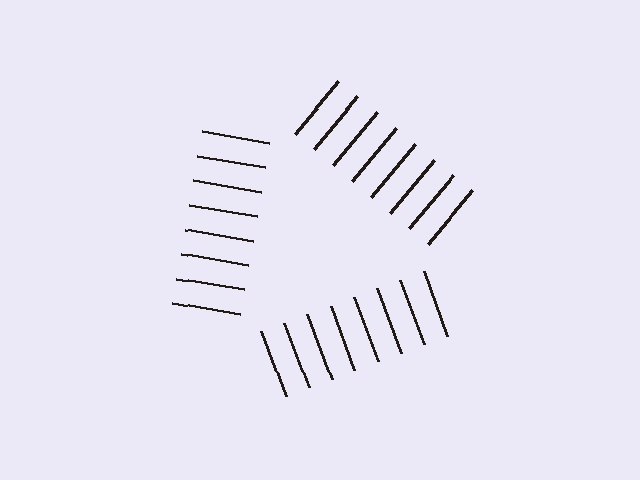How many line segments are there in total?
24 — 8 along each of the 3 edges.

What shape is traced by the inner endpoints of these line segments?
An illusory triangle — the line segments terminate on its edges but no continuous stroke is drawn.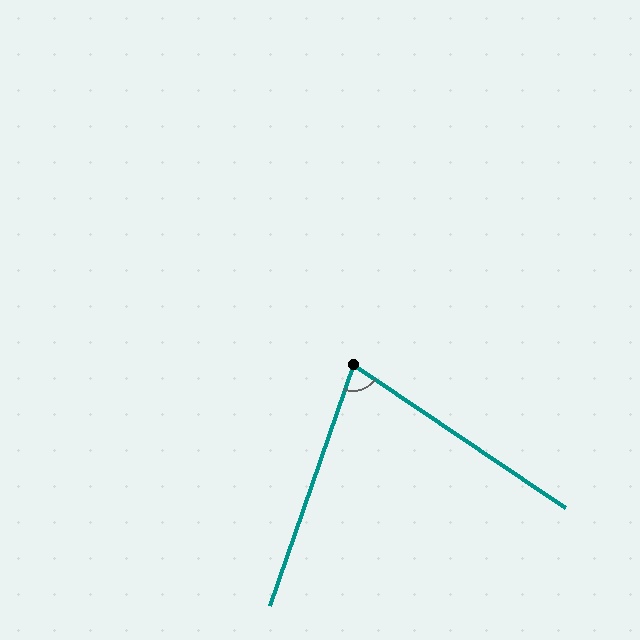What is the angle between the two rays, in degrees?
Approximately 75 degrees.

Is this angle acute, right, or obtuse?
It is acute.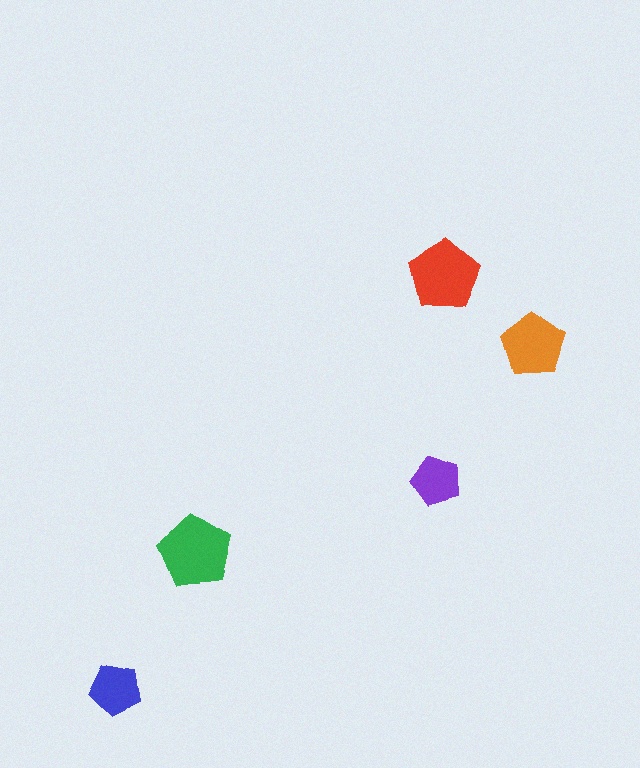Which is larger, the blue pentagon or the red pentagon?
The red one.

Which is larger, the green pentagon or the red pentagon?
The green one.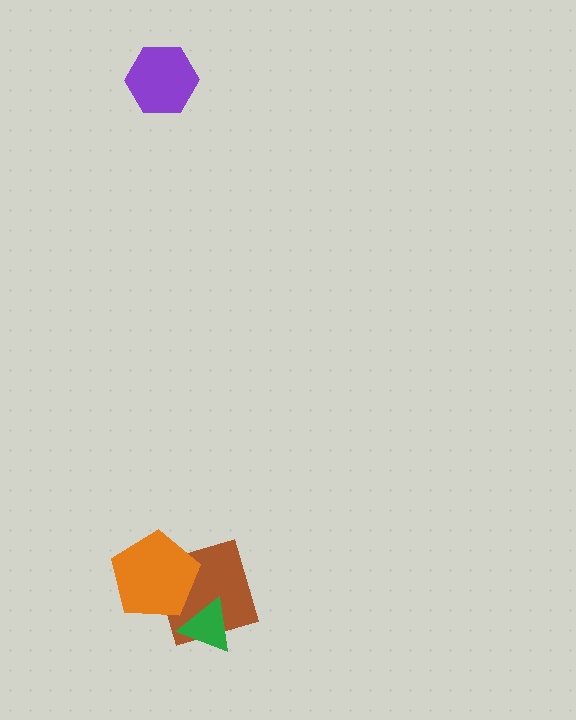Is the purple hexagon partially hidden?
No, no other shape covers it.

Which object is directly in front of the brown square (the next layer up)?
The green triangle is directly in front of the brown square.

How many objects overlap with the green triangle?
1 object overlaps with the green triangle.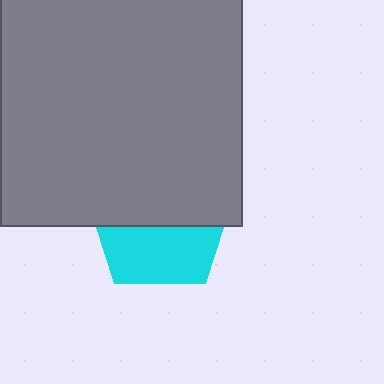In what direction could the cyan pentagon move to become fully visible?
The cyan pentagon could move down. That would shift it out from behind the gray square entirely.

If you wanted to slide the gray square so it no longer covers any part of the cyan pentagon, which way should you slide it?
Slide it up — that is the most direct way to separate the two shapes.